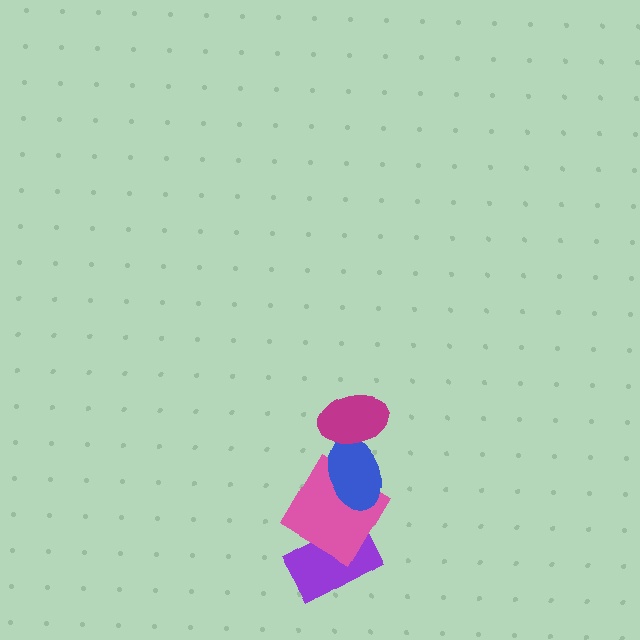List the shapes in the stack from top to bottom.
From top to bottom: the magenta ellipse, the blue ellipse, the pink diamond, the purple rectangle.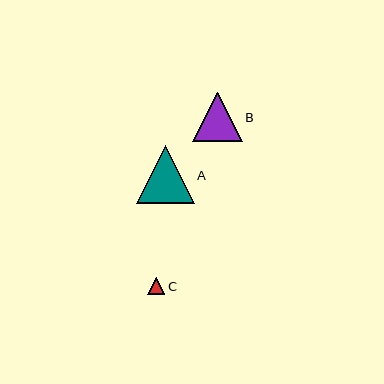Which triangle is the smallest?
Triangle C is the smallest with a size of approximately 17 pixels.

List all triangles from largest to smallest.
From largest to smallest: A, B, C.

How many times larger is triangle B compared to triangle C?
Triangle B is approximately 2.9 times the size of triangle C.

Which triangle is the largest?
Triangle A is the largest with a size of approximately 57 pixels.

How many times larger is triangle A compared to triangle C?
Triangle A is approximately 3.4 times the size of triangle C.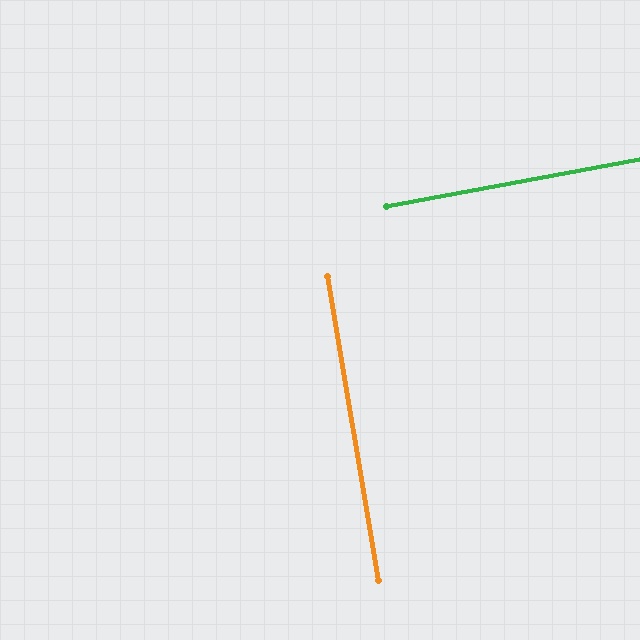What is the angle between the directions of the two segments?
Approximately 89 degrees.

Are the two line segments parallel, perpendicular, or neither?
Perpendicular — they meet at approximately 89°.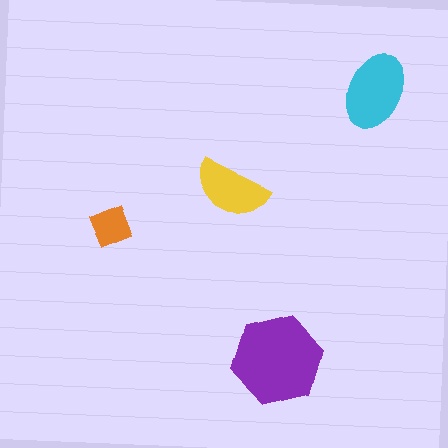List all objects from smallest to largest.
The orange diamond, the yellow semicircle, the cyan ellipse, the purple hexagon.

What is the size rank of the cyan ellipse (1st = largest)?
2nd.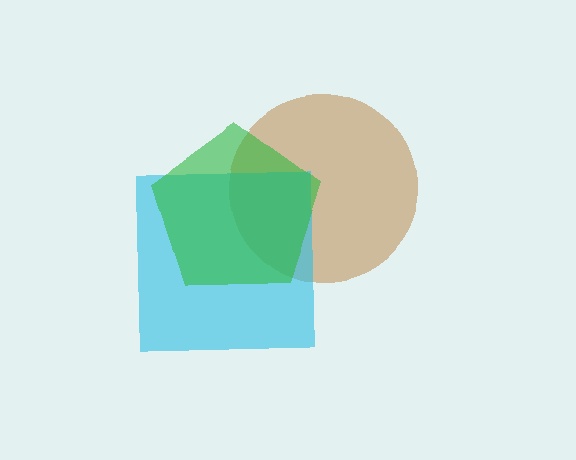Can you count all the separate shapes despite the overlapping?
Yes, there are 3 separate shapes.